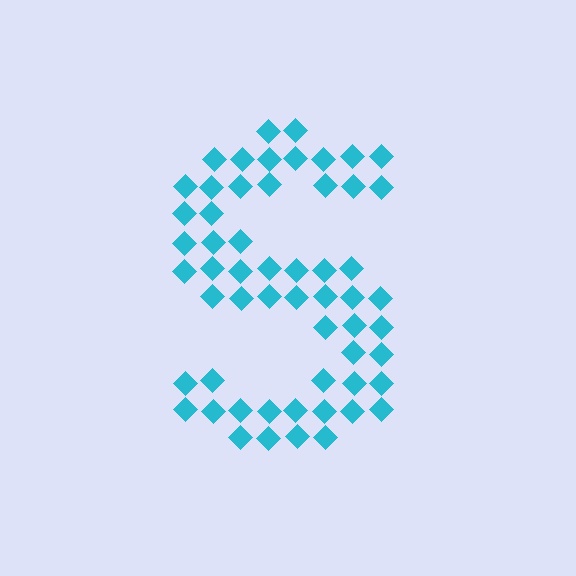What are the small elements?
The small elements are diamonds.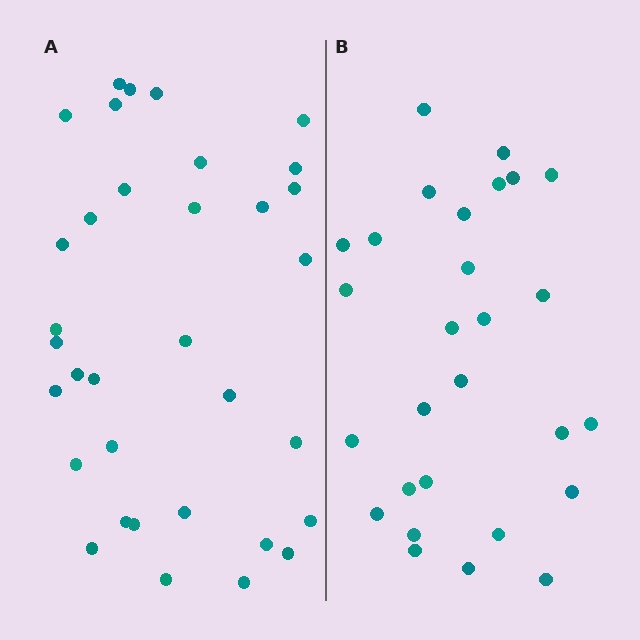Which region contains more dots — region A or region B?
Region A (the left region) has more dots.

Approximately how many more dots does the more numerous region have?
Region A has about 6 more dots than region B.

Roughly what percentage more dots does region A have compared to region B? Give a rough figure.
About 20% more.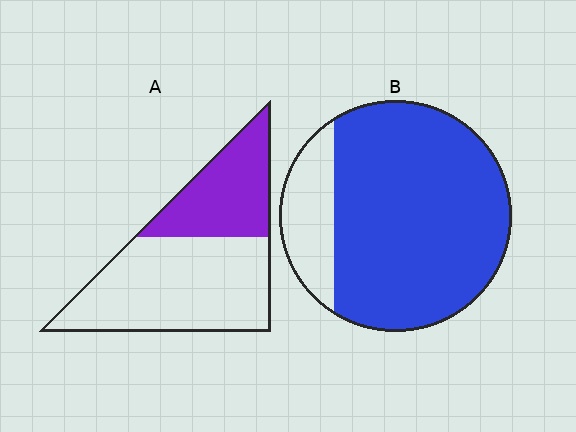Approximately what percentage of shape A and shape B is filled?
A is approximately 35% and B is approximately 80%.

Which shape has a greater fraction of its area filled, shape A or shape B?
Shape B.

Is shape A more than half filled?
No.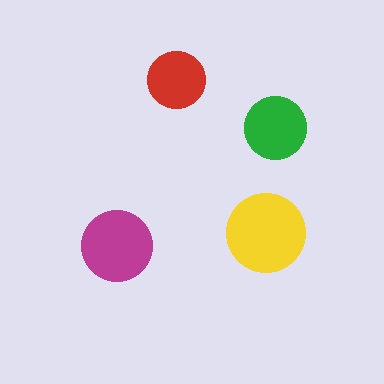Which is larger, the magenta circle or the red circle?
The magenta one.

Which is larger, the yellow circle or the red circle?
The yellow one.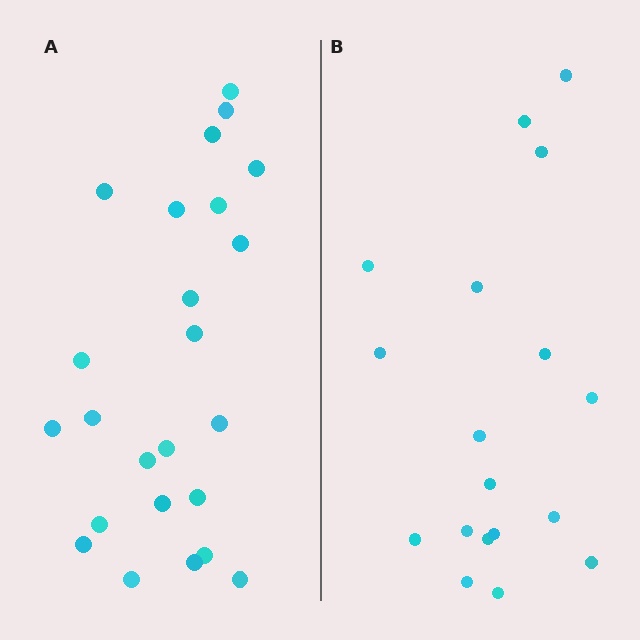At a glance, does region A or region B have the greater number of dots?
Region A (the left region) has more dots.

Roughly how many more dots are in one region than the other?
Region A has about 6 more dots than region B.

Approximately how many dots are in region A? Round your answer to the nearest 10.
About 20 dots. (The exact count is 24, which rounds to 20.)